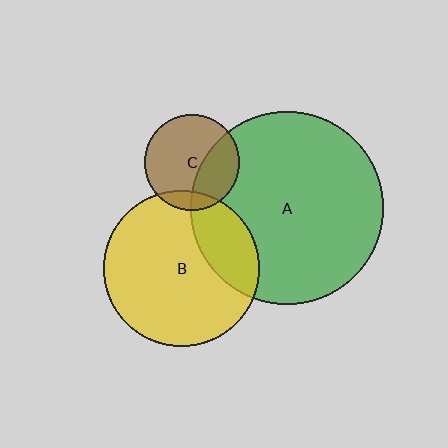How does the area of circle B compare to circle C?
Approximately 2.7 times.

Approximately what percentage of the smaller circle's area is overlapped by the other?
Approximately 35%.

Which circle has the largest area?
Circle A (green).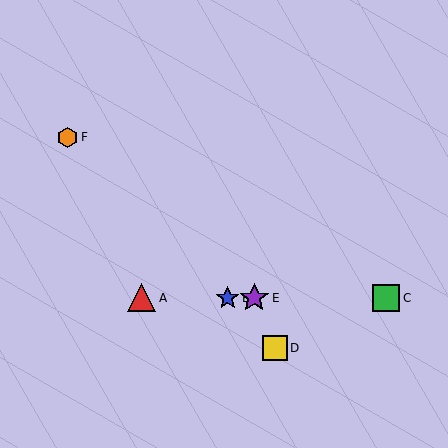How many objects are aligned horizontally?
4 objects (A, B, C, E) are aligned horizontally.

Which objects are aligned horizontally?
Objects A, B, C, E are aligned horizontally.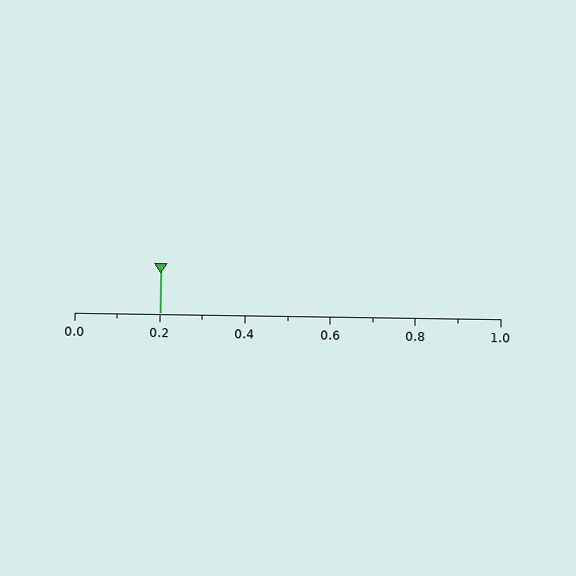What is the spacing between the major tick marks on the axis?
The major ticks are spaced 0.2 apart.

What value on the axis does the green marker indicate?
The marker indicates approximately 0.2.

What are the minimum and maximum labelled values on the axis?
The axis runs from 0.0 to 1.0.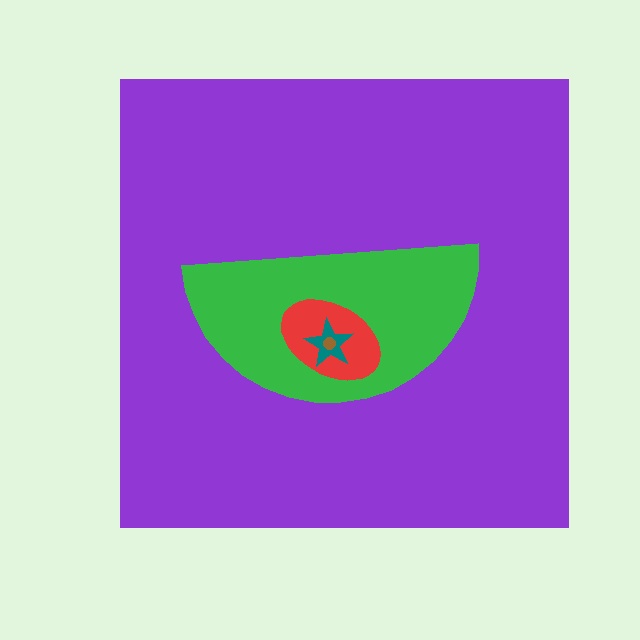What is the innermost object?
The brown circle.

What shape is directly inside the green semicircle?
The red ellipse.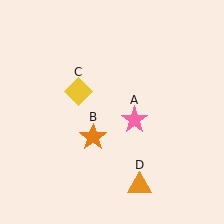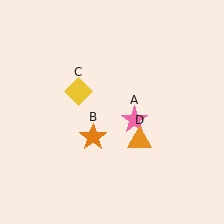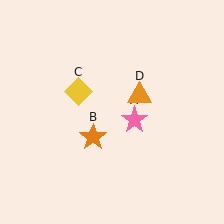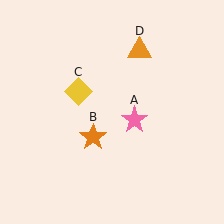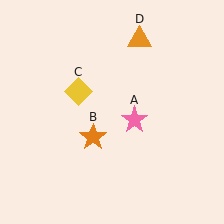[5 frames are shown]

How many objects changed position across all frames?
1 object changed position: orange triangle (object D).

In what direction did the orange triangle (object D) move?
The orange triangle (object D) moved up.